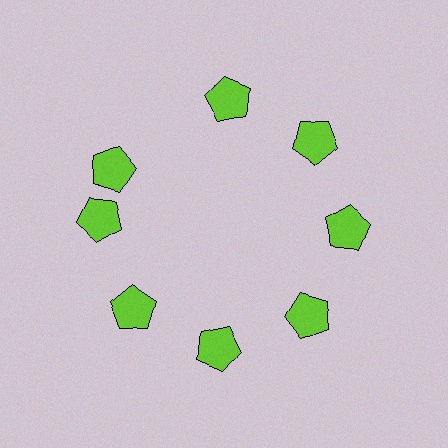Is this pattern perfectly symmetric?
No. The 8 lime pentagons are arranged in a ring, but one element near the 10 o'clock position is rotated out of alignment along the ring, breaking the 8-fold rotational symmetry.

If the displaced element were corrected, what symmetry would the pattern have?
It would have 8-fold rotational symmetry — the pattern would map onto itself every 45 degrees.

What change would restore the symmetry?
The symmetry would be restored by rotating it back into even spacing with its neighbors so that all 8 pentagons sit at equal angles and equal distance from the center.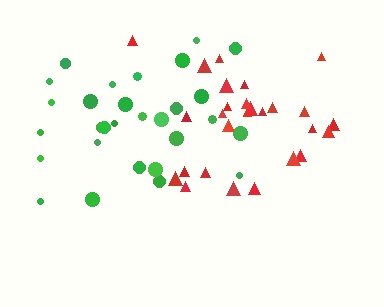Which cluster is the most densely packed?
Red.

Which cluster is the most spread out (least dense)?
Green.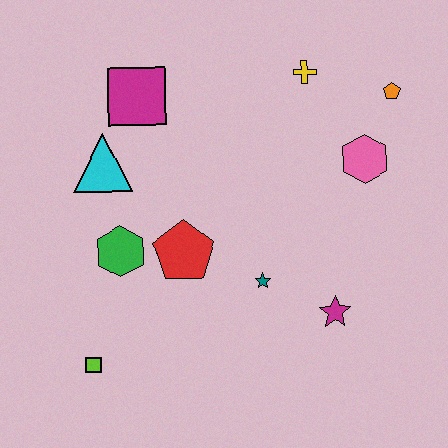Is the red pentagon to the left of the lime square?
No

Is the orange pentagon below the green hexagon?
No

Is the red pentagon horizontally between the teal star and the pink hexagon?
No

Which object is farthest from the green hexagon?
The orange pentagon is farthest from the green hexagon.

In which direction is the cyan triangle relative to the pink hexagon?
The cyan triangle is to the left of the pink hexagon.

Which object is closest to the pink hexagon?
The orange pentagon is closest to the pink hexagon.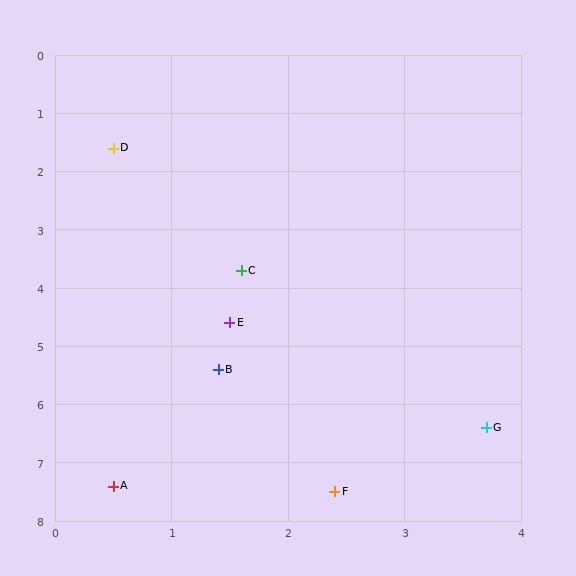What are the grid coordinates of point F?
Point F is at approximately (2.4, 7.5).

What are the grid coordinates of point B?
Point B is at approximately (1.4, 5.4).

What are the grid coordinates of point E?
Point E is at approximately (1.5, 4.6).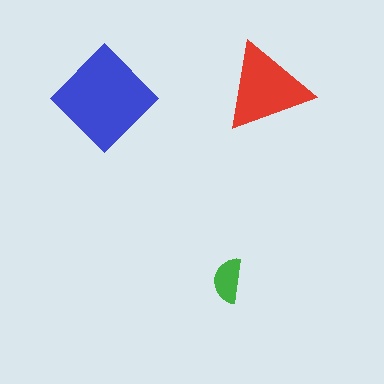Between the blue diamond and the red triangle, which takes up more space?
The blue diamond.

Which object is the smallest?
The green semicircle.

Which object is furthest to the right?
The red triangle is rightmost.